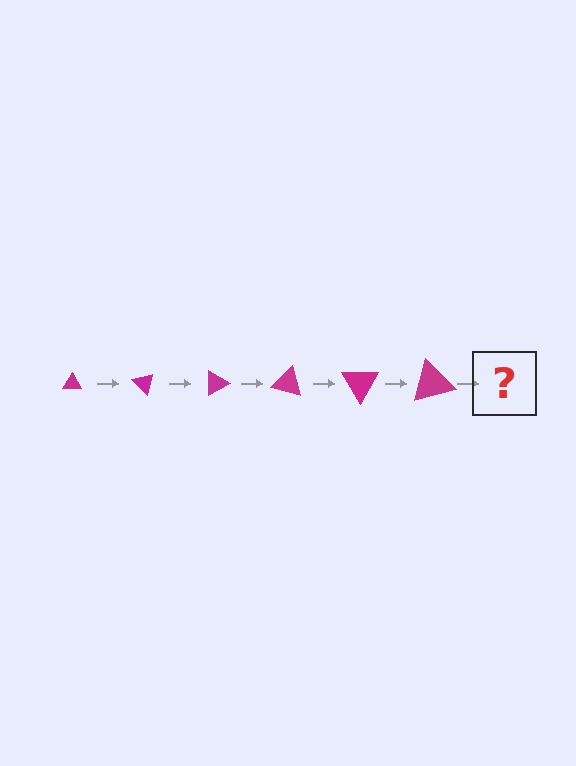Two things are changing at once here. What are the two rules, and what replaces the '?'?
The two rules are that the triangle grows larger each step and it rotates 45 degrees each step. The '?' should be a triangle, larger than the previous one and rotated 270 degrees from the start.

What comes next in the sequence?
The next element should be a triangle, larger than the previous one and rotated 270 degrees from the start.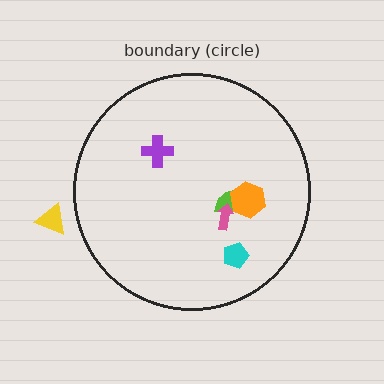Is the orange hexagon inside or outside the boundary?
Inside.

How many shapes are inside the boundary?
5 inside, 1 outside.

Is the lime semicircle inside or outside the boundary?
Inside.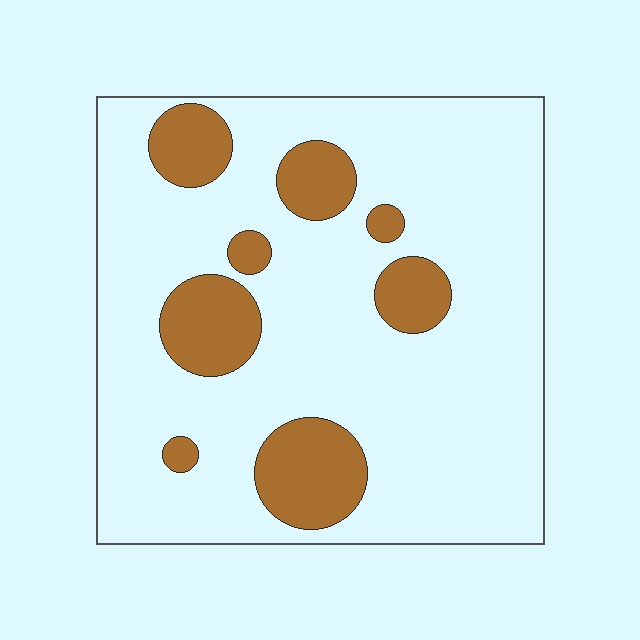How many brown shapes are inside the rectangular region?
8.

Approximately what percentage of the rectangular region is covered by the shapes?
Approximately 20%.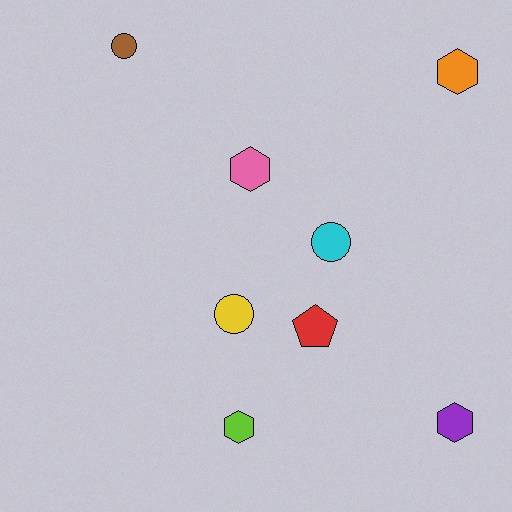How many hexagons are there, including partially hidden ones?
There are 4 hexagons.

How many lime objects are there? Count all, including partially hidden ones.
There is 1 lime object.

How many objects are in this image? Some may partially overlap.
There are 8 objects.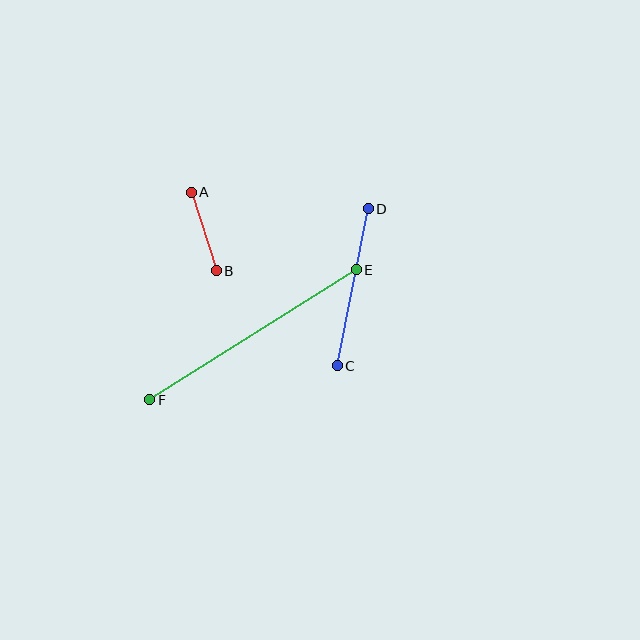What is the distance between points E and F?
The distance is approximately 244 pixels.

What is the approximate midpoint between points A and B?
The midpoint is at approximately (204, 231) pixels.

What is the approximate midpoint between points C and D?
The midpoint is at approximately (353, 287) pixels.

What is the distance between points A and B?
The distance is approximately 83 pixels.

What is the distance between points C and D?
The distance is approximately 160 pixels.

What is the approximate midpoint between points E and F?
The midpoint is at approximately (253, 335) pixels.